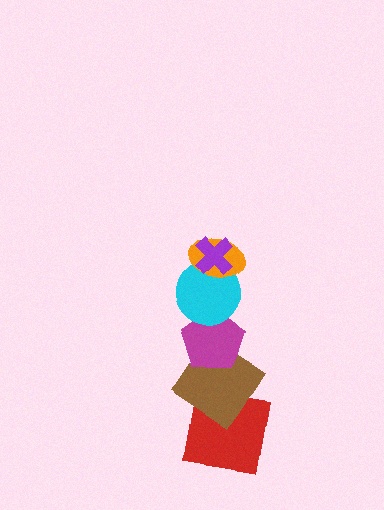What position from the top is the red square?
The red square is 6th from the top.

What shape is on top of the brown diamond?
The magenta pentagon is on top of the brown diamond.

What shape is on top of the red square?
The brown diamond is on top of the red square.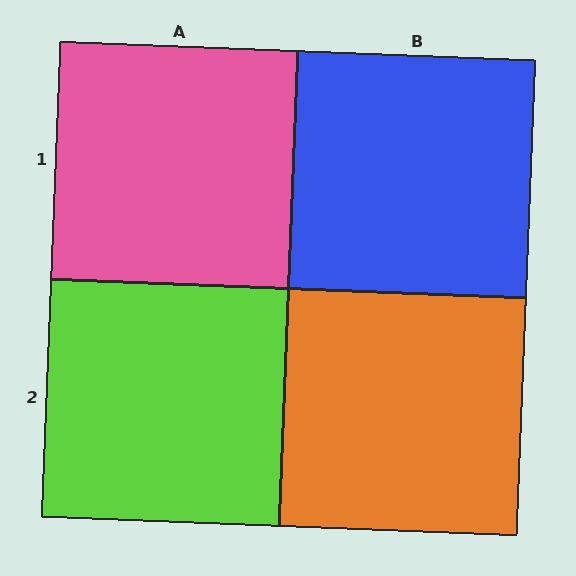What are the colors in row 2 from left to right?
Lime, orange.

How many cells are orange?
1 cell is orange.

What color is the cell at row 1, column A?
Pink.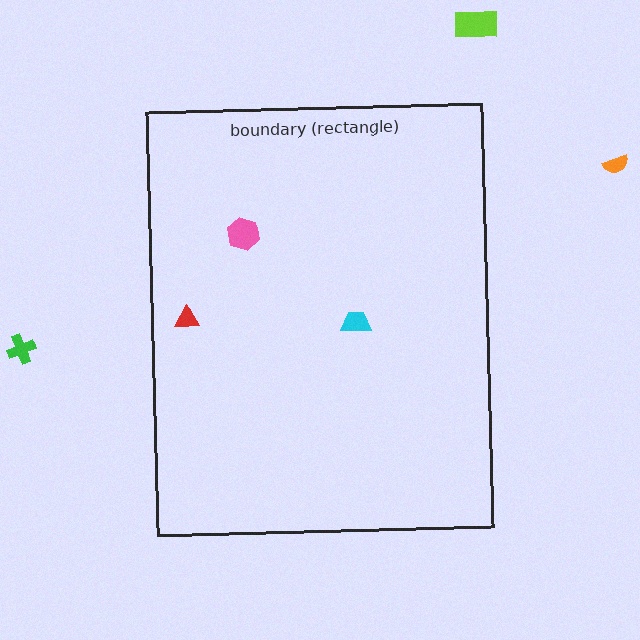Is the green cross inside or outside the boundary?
Outside.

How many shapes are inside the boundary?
3 inside, 3 outside.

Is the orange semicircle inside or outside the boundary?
Outside.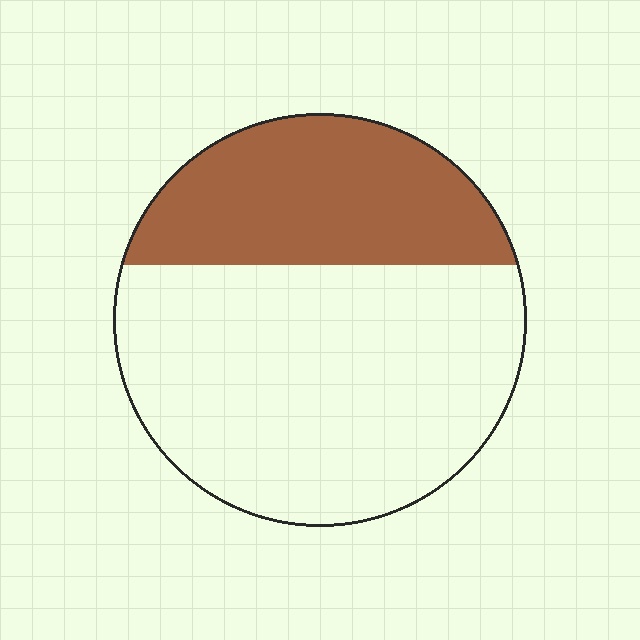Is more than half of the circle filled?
No.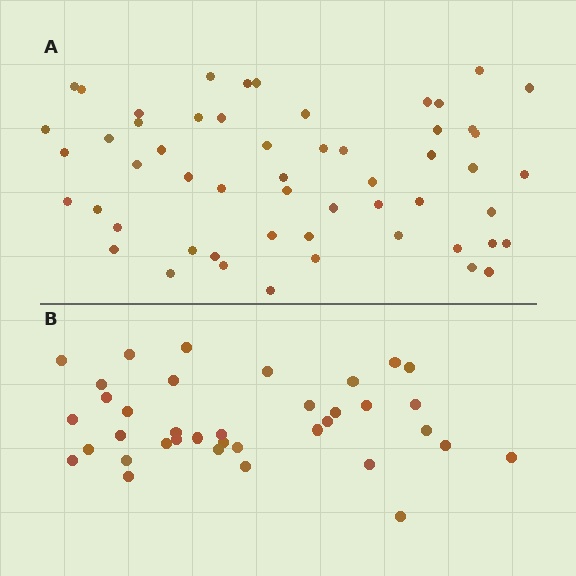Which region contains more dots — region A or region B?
Region A (the top region) has more dots.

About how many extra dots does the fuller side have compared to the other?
Region A has approximately 20 more dots than region B.